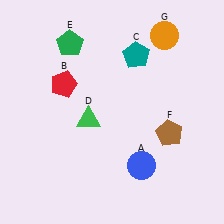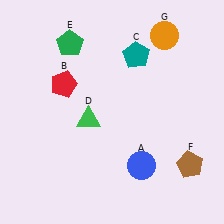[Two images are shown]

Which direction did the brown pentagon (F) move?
The brown pentagon (F) moved down.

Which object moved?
The brown pentagon (F) moved down.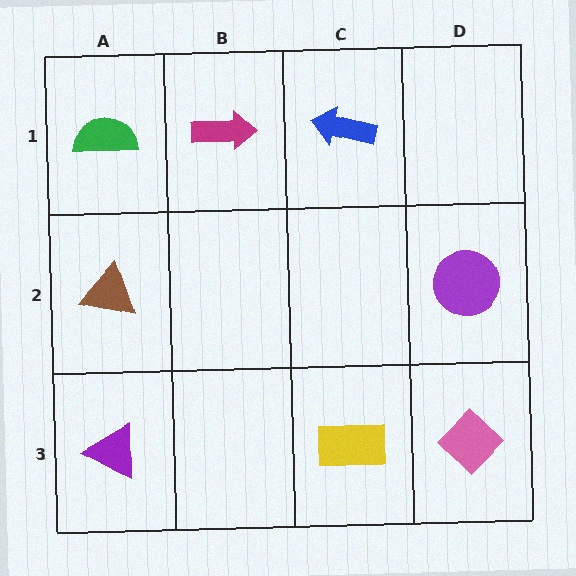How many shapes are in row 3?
3 shapes.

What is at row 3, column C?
A yellow rectangle.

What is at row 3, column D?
A pink diamond.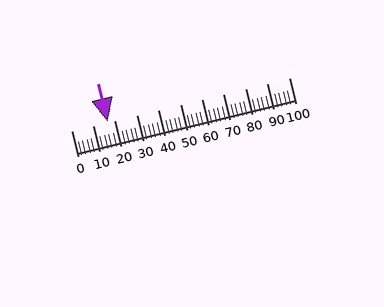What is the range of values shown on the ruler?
The ruler shows values from 0 to 100.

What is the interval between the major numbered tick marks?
The major tick marks are spaced 10 units apart.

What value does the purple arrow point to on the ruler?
The purple arrow points to approximately 17.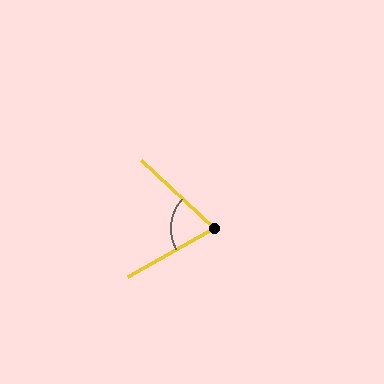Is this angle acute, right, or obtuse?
It is acute.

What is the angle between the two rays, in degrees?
Approximately 72 degrees.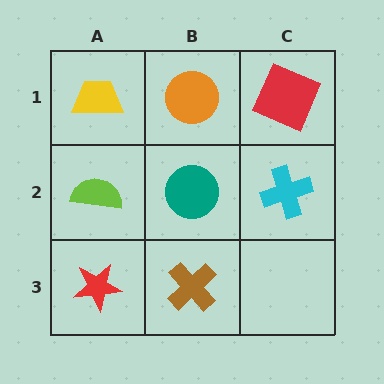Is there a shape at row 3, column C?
No, that cell is empty.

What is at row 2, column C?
A cyan cross.